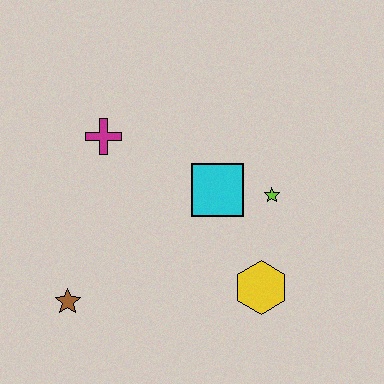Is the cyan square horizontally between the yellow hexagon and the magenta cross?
Yes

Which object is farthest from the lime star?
The brown star is farthest from the lime star.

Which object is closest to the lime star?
The cyan square is closest to the lime star.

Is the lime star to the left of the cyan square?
No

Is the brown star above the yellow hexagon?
No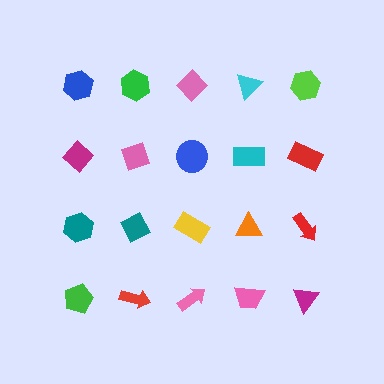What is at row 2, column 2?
A pink diamond.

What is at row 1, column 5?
A lime hexagon.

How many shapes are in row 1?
5 shapes.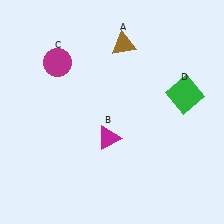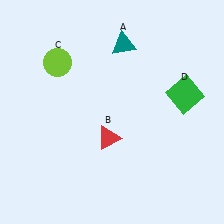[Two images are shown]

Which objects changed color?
A changed from brown to teal. B changed from magenta to red. C changed from magenta to lime.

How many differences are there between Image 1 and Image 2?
There are 3 differences between the two images.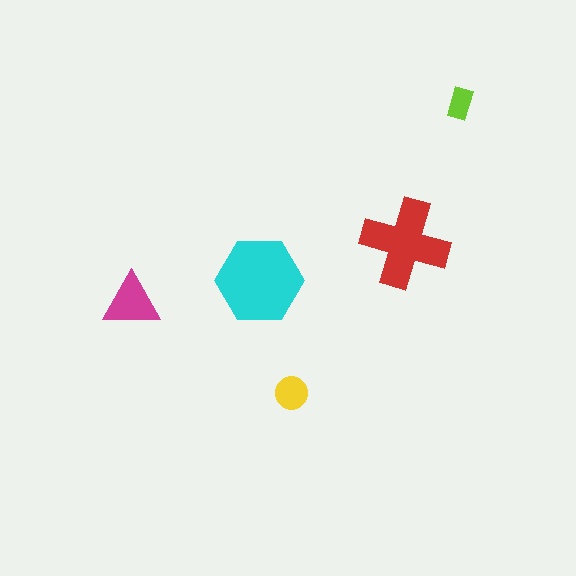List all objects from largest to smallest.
The cyan hexagon, the red cross, the magenta triangle, the yellow circle, the lime rectangle.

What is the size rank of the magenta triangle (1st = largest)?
3rd.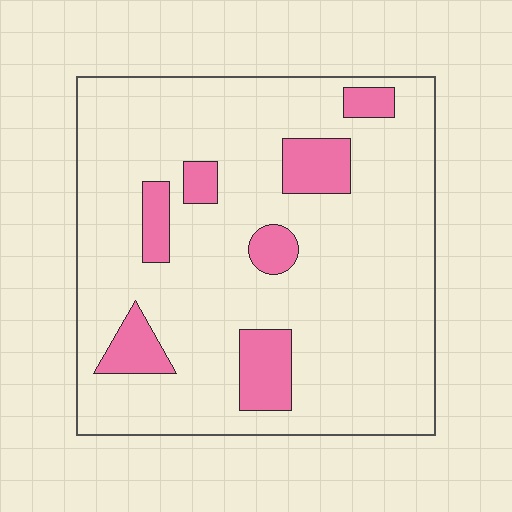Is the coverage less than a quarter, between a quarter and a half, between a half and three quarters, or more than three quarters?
Less than a quarter.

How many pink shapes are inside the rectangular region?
7.